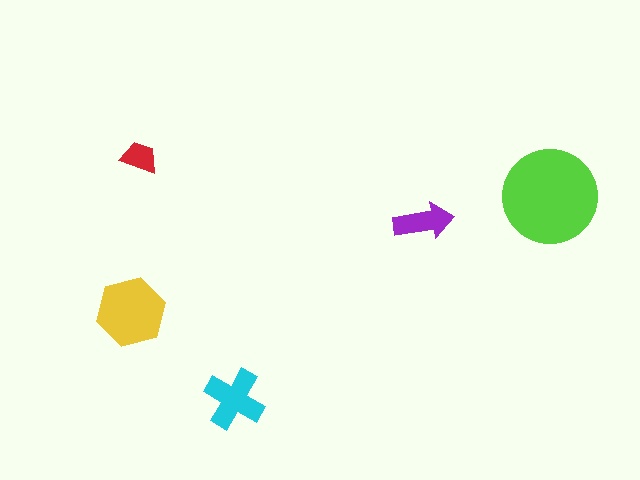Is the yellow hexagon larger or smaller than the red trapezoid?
Larger.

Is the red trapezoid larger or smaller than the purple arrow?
Smaller.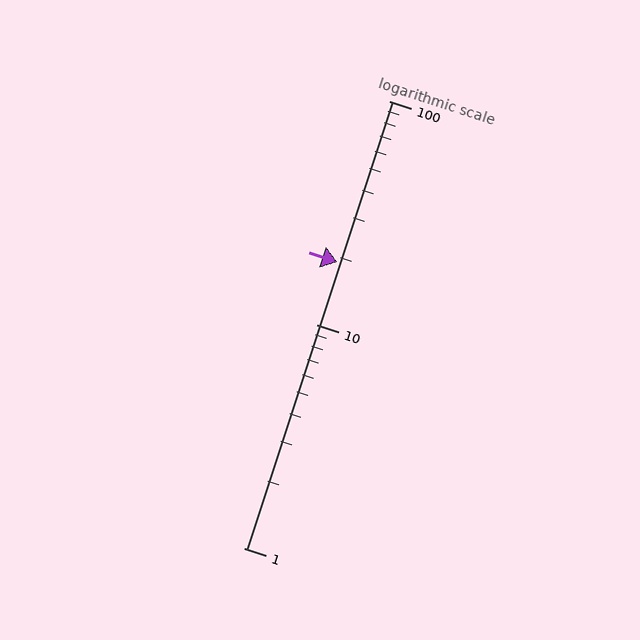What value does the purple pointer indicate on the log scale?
The pointer indicates approximately 19.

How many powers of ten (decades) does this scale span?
The scale spans 2 decades, from 1 to 100.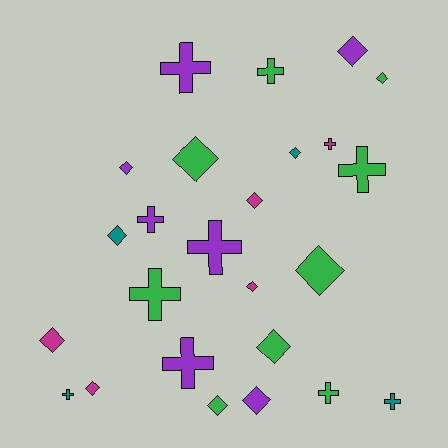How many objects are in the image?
There are 25 objects.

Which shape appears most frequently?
Diamond, with 14 objects.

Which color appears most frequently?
Green, with 9 objects.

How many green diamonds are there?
There are 5 green diamonds.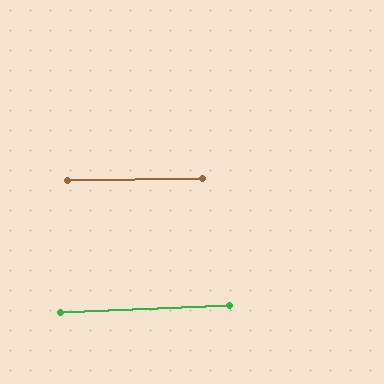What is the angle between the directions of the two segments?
Approximately 2 degrees.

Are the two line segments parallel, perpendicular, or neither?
Parallel — their directions differ by only 1.8°.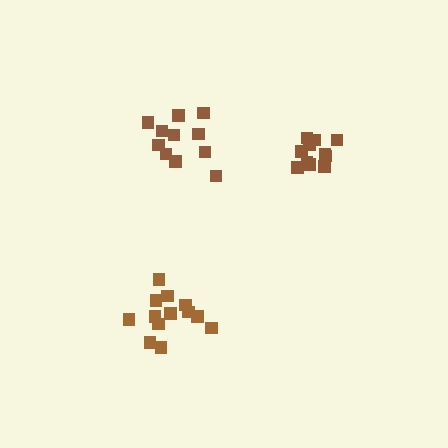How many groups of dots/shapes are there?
There are 3 groups.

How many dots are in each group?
Group 1: 11 dots, Group 2: 13 dots, Group 3: 11 dots (35 total).